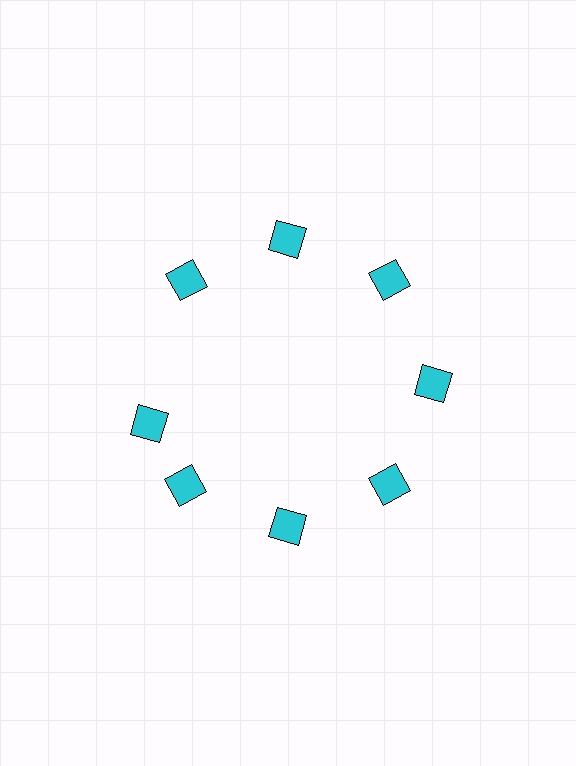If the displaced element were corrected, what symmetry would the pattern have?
It would have 8-fold rotational symmetry — the pattern would map onto itself every 45 degrees.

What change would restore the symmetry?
The symmetry would be restored by rotating it back into even spacing with its neighbors so that all 8 diamonds sit at equal angles and equal distance from the center.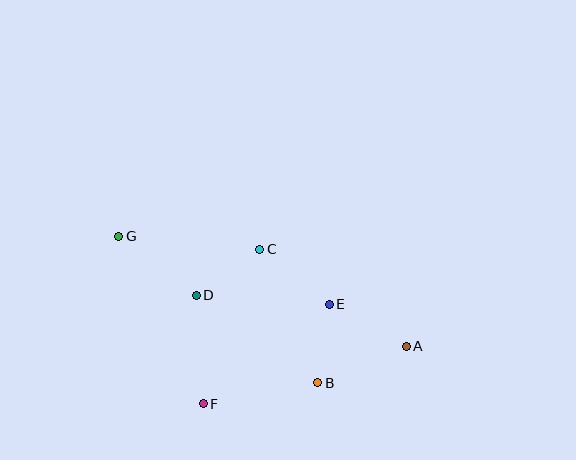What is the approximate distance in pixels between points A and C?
The distance between A and C is approximately 176 pixels.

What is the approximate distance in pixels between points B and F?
The distance between B and F is approximately 116 pixels.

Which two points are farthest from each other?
Points A and G are farthest from each other.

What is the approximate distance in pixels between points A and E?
The distance between A and E is approximately 87 pixels.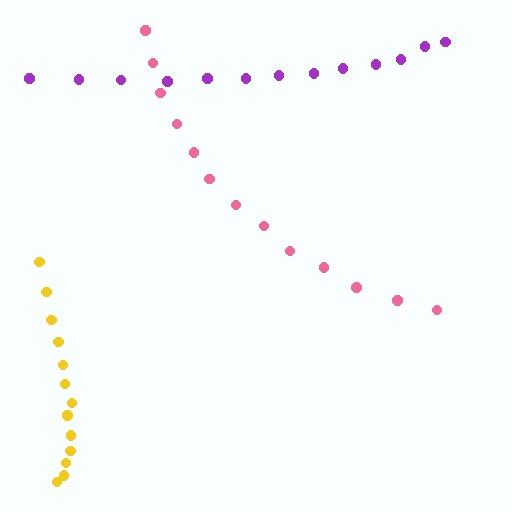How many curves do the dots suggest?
There are 3 distinct paths.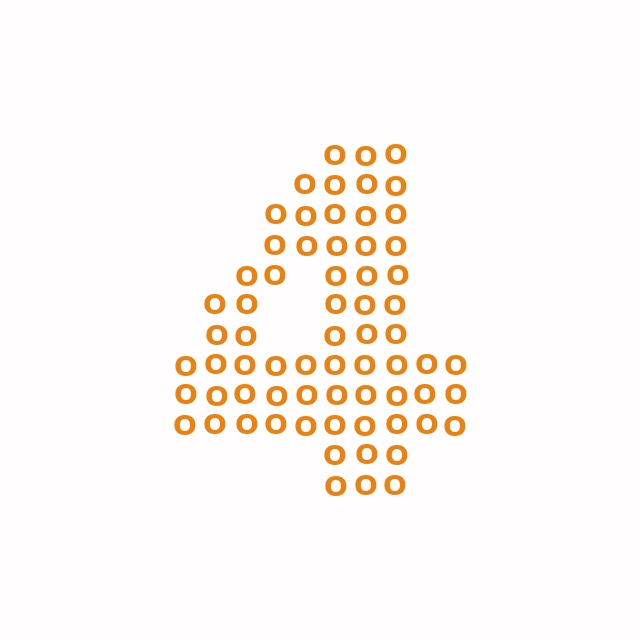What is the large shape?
The large shape is the digit 4.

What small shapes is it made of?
It is made of small letter O's.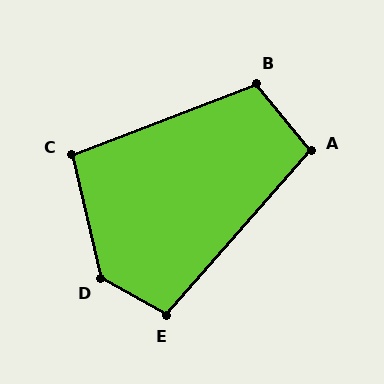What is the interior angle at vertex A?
Approximately 99 degrees (obtuse).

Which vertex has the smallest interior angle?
C, at approximately 98 degrees.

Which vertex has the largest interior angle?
D, at approximately 132 degrees.